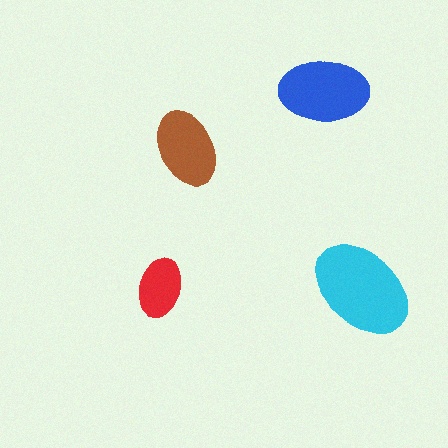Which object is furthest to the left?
The red ellipse is leftmost.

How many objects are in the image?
There are 4 objects in the image.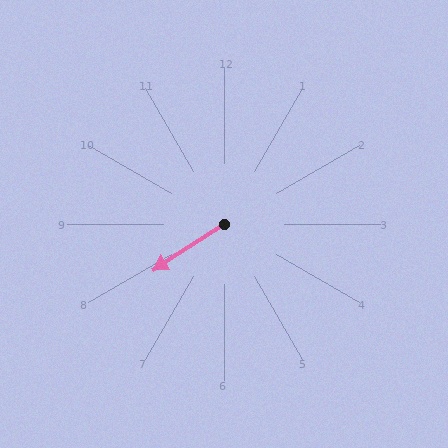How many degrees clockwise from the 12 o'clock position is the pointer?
Approximately 237 degrees.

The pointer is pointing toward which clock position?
Roughly 8 o'clock.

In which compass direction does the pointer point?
Southwest.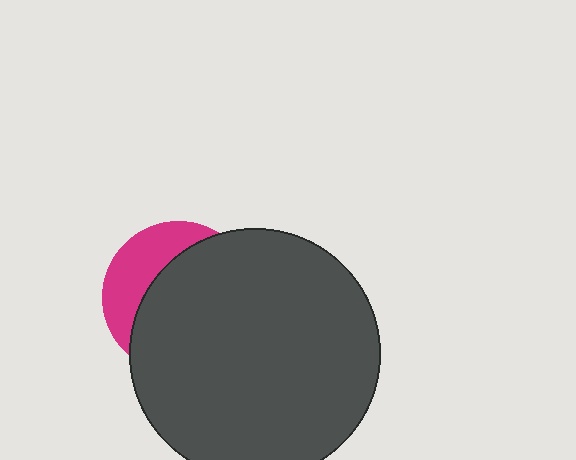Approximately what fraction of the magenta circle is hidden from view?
Roughly 69% of the magenta circle is hidden behind the dark gray circle.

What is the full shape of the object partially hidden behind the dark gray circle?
The partially hidden object is a magenta circle.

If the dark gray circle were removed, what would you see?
You would see the complete magenta circle.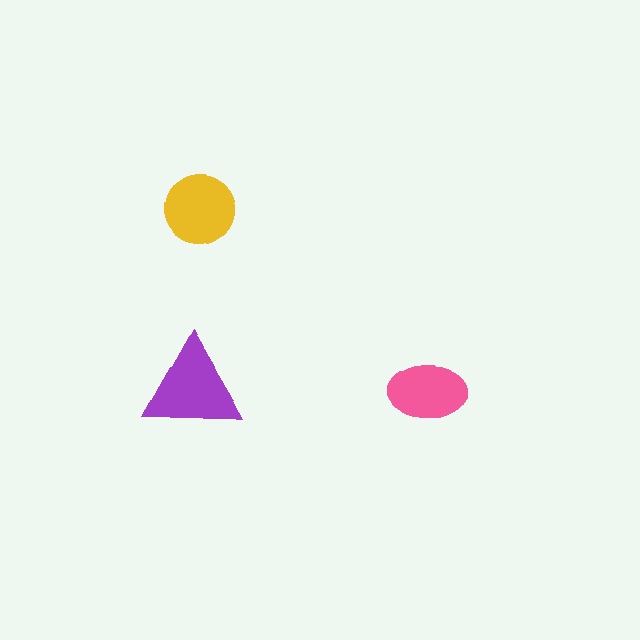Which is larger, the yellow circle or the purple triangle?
The purple triangle.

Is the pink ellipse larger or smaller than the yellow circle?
Smaller.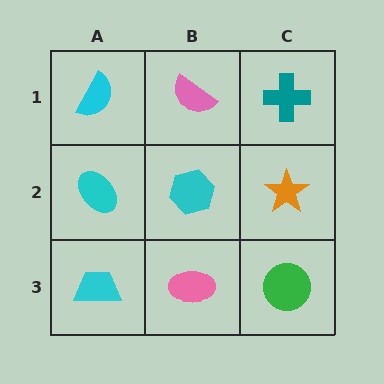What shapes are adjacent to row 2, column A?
A cyan semicircle (row 1, column A), a cyan trapezoid (row 3, column A), a cyan hexagon (row 2, column B).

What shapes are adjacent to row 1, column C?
An orange star (row 2, column C), a pink semicircle (row 1, column B).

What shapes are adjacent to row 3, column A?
A cyan ellipse (row 2, column A), a pink ellipse (row 3, column B).